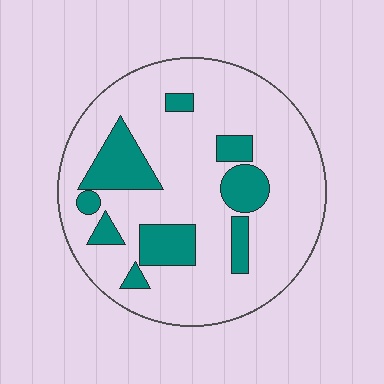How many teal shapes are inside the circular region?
9.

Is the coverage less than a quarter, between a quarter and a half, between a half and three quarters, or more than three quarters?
Less than a quarter.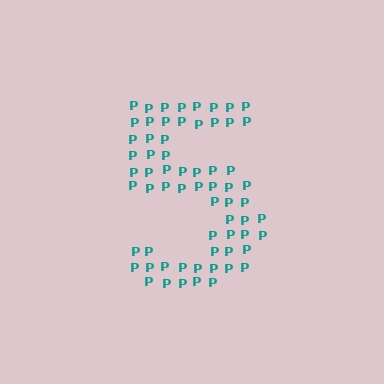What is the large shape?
The large shape is the digit 5.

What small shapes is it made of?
It is made of small letter P's.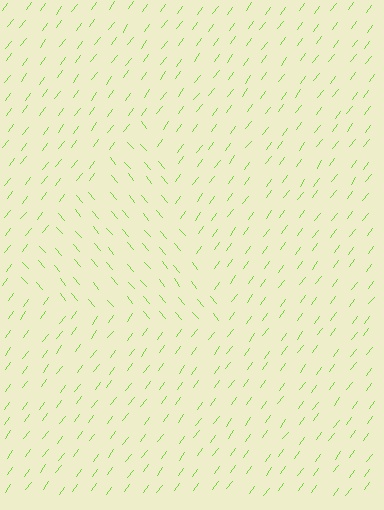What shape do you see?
I see a triangle.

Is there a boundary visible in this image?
Yes, there is a texture boundary formed by a change in line orientation.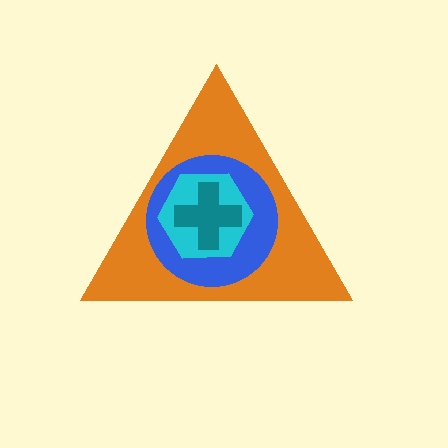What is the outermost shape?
The orange triangle.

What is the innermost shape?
The teal cross.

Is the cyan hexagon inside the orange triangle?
Yes.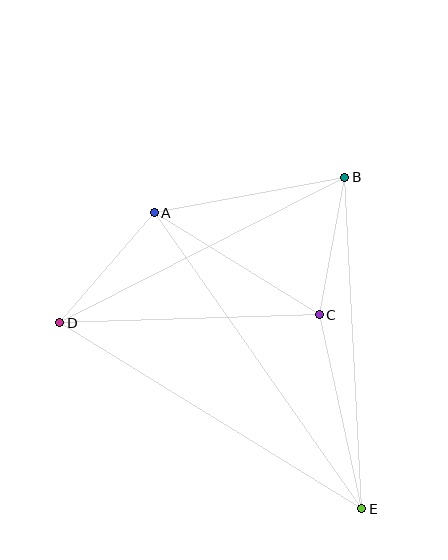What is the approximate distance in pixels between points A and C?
The distance between A and C is approximately 194 pixels.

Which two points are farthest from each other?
Points A and E are farthest from each other.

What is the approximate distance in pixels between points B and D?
The distance between B and D is approximately 320 pixels.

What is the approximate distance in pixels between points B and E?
The distance between B and E is approximately 332 pixels.